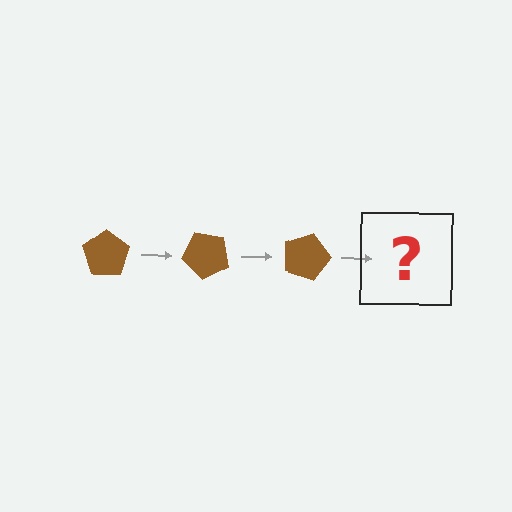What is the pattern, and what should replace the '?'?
The pattern is that the pentagon rotates 45 degrees each step. The '?' should be a brown pentagon rotated 135 degrees.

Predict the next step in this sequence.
The next step is a brown pentagon rotated 135 degrees.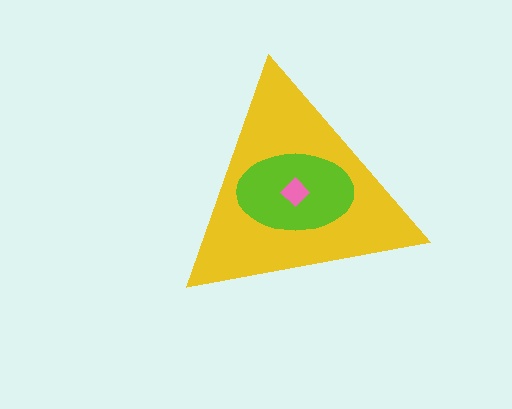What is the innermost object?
The pink diamond.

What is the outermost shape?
The yellow triangle.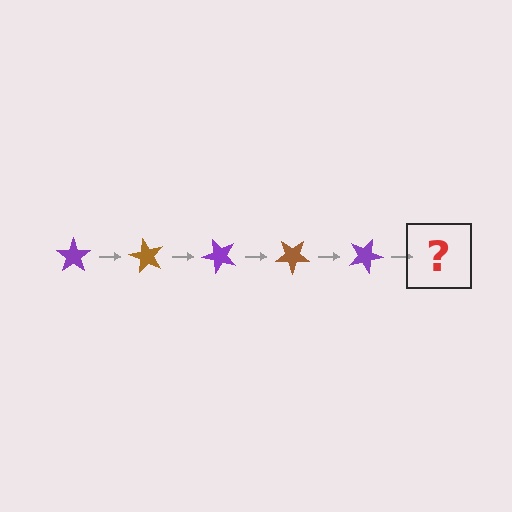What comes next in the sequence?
The next element should be a brown star, rotated 300 degrees from the start.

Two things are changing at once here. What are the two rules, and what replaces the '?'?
The two rules are that it rotates 60 degrees each step and the color cycles through purple and brown. The '?' should be a brown star, rotated 300 degrees from the start.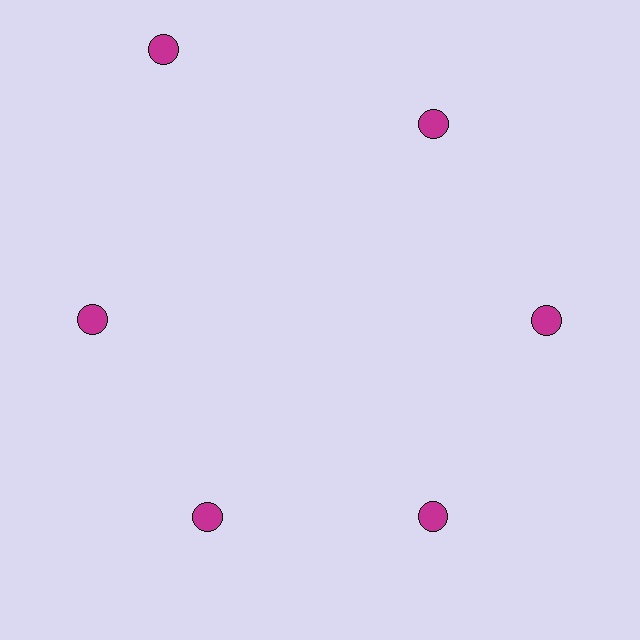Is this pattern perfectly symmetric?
No. The 6 magenta circles are arranged in a ring, but one element near the 11 o'clock position is pushed outward from the center, breaking the 6-fold rotational symmetry.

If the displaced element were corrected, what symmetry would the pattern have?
It would have 6-fold rotational symmetry — the pattern would map onto itself every 60 degrees.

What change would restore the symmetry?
The symmetry would be restored by moving it inward, back onto the ring so that all 6 circles sit at equal angles and equal distance from the center.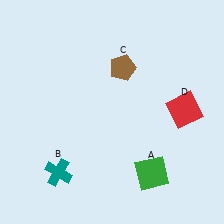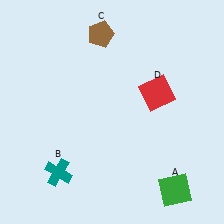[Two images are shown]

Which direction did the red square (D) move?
The red square (D) moved left.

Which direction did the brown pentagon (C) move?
The brown pentagon (C) moved up.